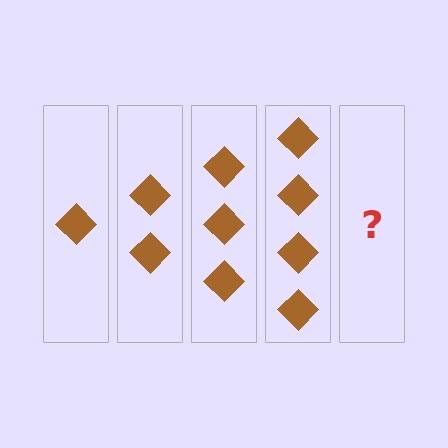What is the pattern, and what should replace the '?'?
The pattern is that each step adds one more diamond. The '?' should be 5 diamonds.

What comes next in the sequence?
The next element should be 5 diamonds.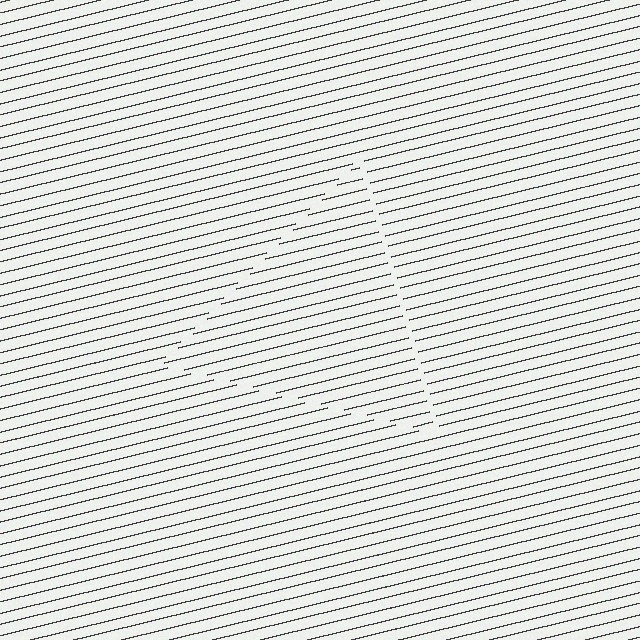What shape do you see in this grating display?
An illusory triangle. The interior of the shape contains the same grating, shifted by half a period — the contour is defined by the phase discontinuity where line-ends from the inner and outer gratings abut.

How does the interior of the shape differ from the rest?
The interior of the shape contains the same grating, shifted by half a period — the contour is defined by the phase discontinuity where line-ends from the inner and outer gratings abut.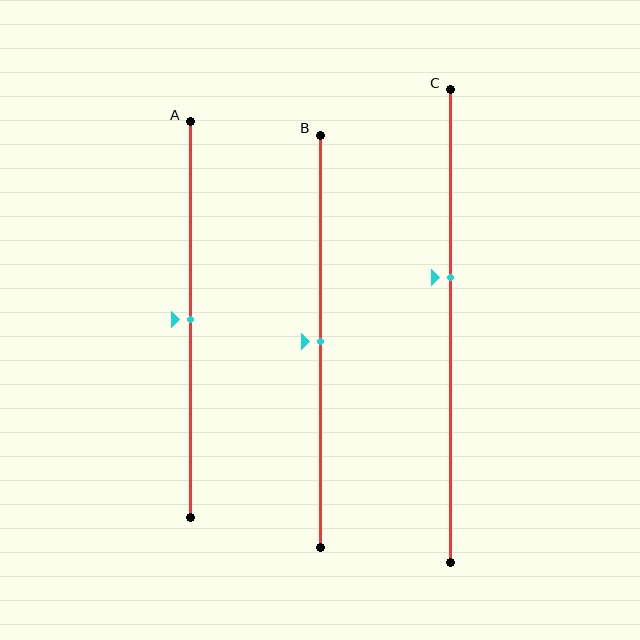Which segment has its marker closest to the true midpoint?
Segment A has its marker closest to the true midpoint.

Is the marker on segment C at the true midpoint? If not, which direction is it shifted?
No, the marker on segment C is shifted upward by about 10% of the segment length.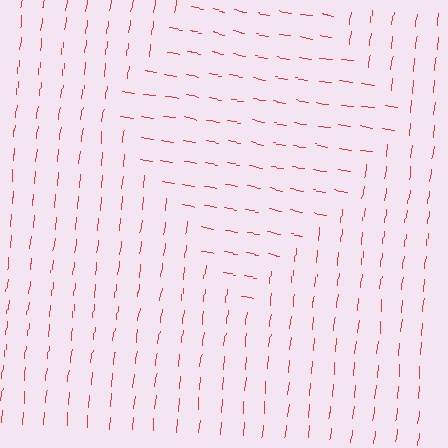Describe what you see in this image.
The image is filled with small red line segments. A diamond region in the image has lines oriented differently from the surrounding lines, creating a visible texture boundary.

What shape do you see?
I see a diamond.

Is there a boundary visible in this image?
Yes, there is a texture boundary formed by a change in line orientation.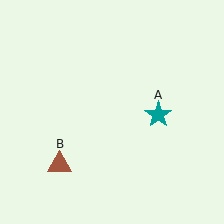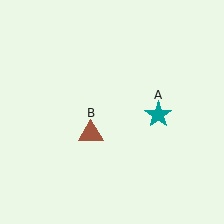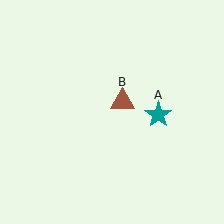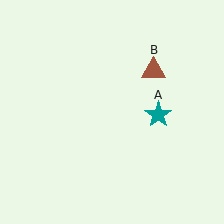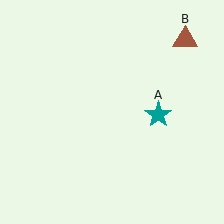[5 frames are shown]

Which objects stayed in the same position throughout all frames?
Teal star (object A) remained stationary.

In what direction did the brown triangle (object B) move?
The brown triangle (object B) moved up and to the right.